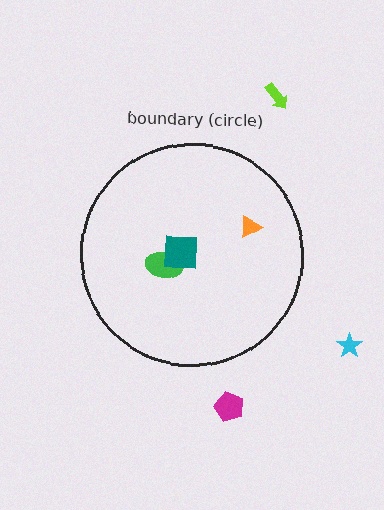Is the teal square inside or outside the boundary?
Inside.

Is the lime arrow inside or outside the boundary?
Outside.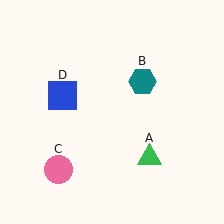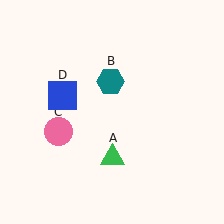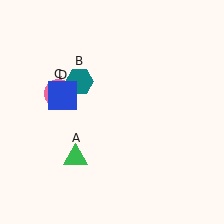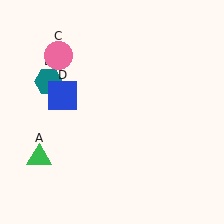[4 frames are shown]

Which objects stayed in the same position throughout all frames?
Blue square (object D) remained stationary.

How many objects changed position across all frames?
3 objects changed position: green triangle (object A), teal hexagon (object B), pink circle (object C).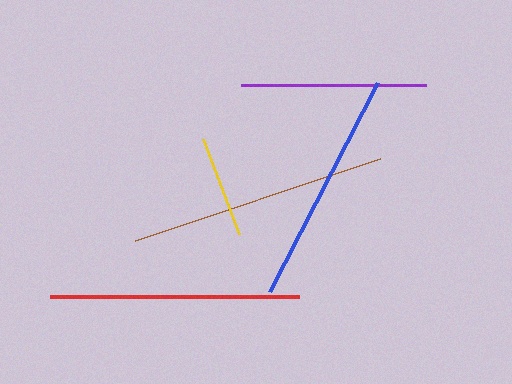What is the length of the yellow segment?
The yellow segment is approximately 102 pixels long.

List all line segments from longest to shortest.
From longest to shortest: brown, red, blue, purple, yellow.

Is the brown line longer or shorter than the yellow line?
The brown line is longer than the yellow line.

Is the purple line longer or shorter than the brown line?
The brown line is longer than the purple line.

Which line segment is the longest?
The brown line is the longest at approximately 258 pixels.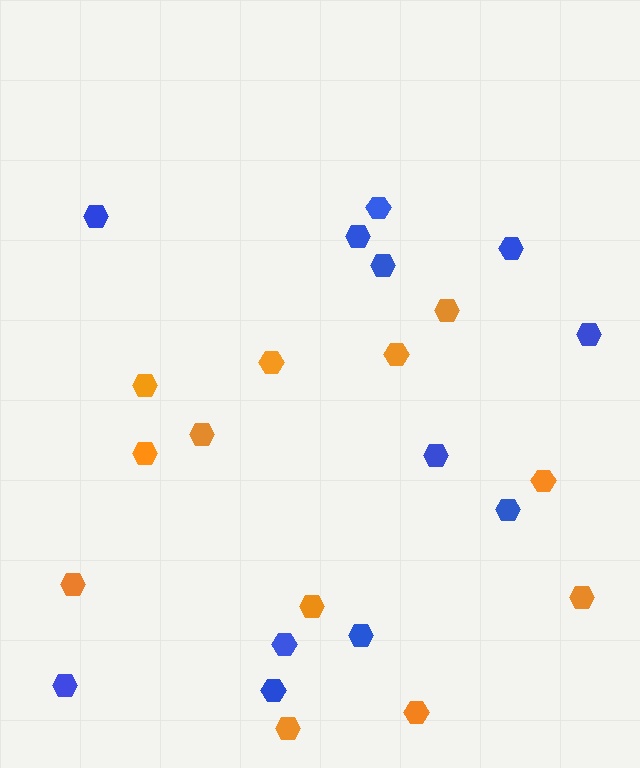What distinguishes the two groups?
There are 2 groups: one group of orange hexagons (12) and one group of blue hexagons (12).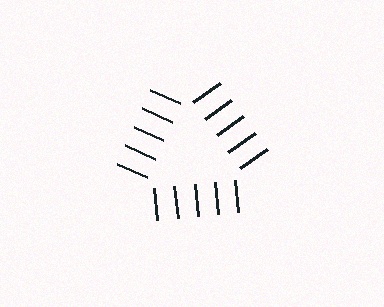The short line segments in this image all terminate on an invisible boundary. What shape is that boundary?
An illusory triangle — the line segments terminate on its edges but no continuous stroke is drawn.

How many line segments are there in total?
15 — 5 along each of the 3 edges.